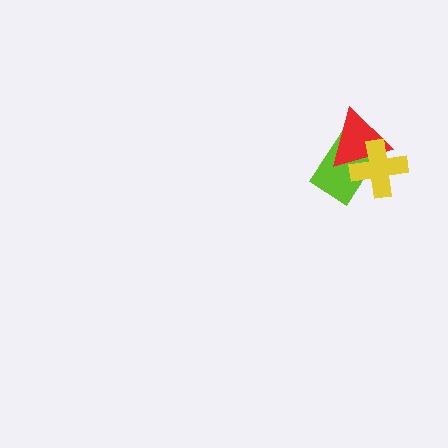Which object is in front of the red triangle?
The yellow cross is in front of the red triangle.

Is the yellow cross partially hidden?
No, no other shape covers it.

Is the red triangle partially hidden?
Yes, it is partially covered by another shape.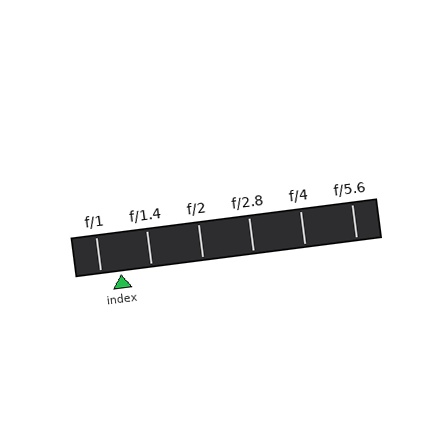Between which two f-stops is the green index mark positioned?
The index mark is between f/1 and f/1.4.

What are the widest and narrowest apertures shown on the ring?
The widest aperture shown is f/1 and the narrowest is f/5.6.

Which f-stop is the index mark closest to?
The index mark is closest to f/1.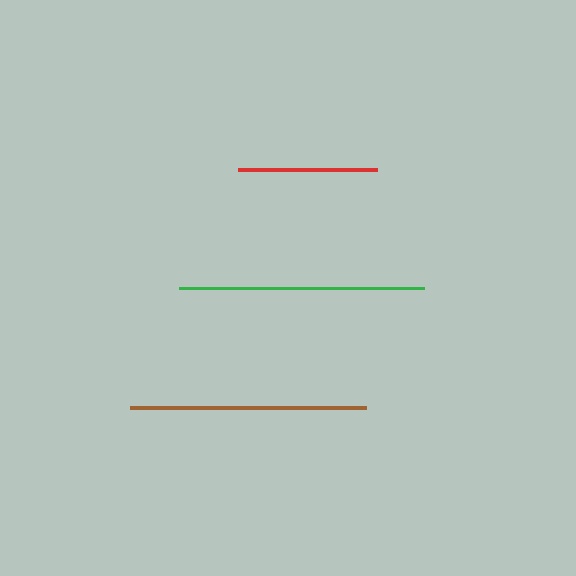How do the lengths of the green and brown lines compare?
The green and brown lines are approximately the same length.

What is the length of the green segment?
The green segment is approximately 245 pixels long.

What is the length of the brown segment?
The brown segment is approximately 237 pixels long.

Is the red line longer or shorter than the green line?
The green line is longer than the red line.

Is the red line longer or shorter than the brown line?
The brown line is longer than the red line.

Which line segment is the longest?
The green line is the longest at approximately 245 pixels.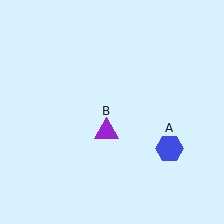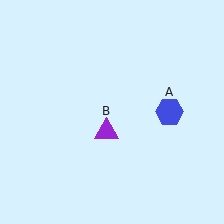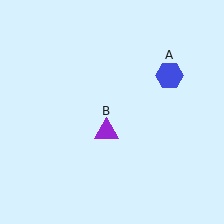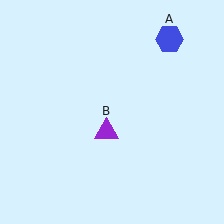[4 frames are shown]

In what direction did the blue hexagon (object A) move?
The blue hexagon (object A) moved up.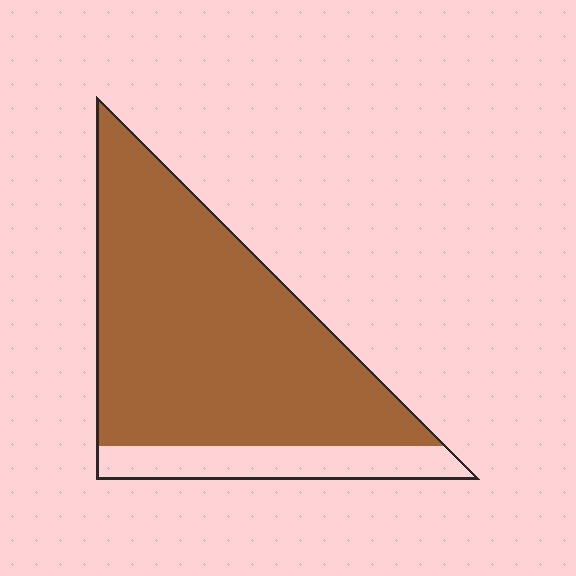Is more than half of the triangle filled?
Yes.